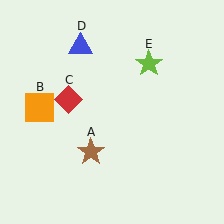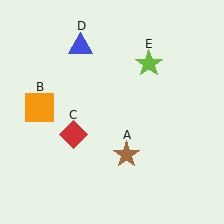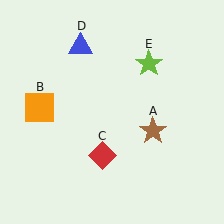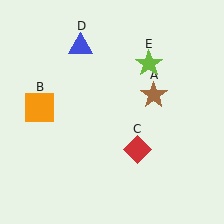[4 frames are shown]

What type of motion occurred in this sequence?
The brown star (object A), red diamond (object C) rotated counterclockwise around the center of the scene.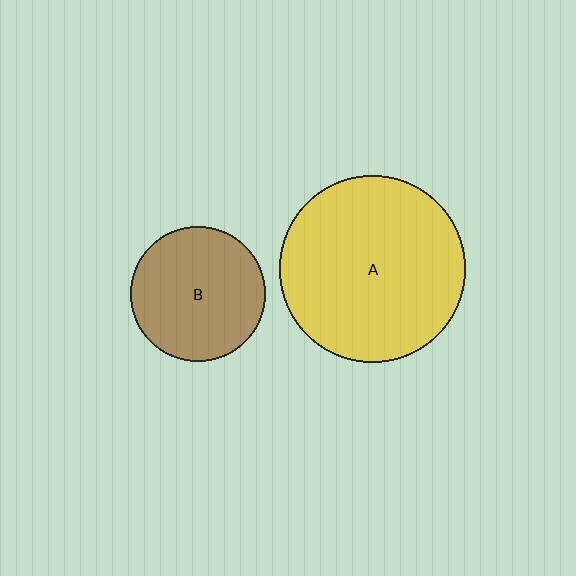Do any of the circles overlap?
No, none of the circles overlap.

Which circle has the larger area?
Circle A (yellow).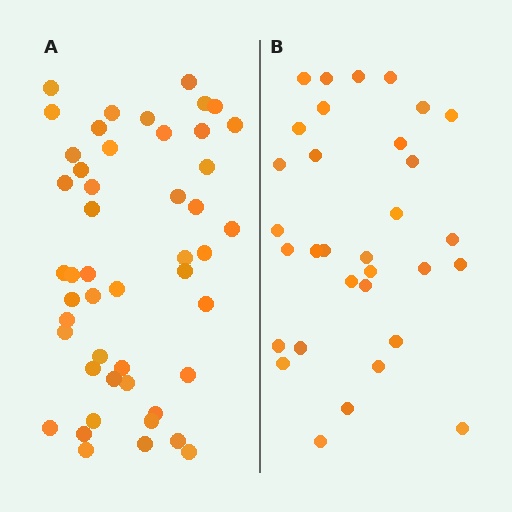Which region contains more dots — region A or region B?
Region A (the left region) has more dots.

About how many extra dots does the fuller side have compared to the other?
Region A has approximately 15 more dots than region B.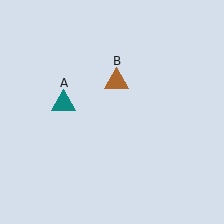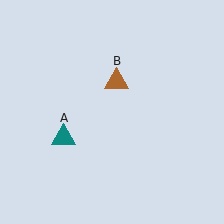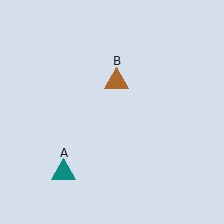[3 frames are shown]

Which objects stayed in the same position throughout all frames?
Brown triangle (object B) remained stationary.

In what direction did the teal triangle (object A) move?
The teal triangle (object A) moved down.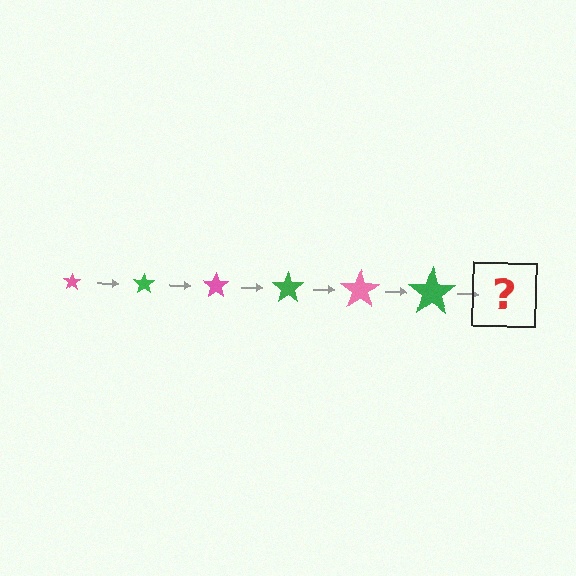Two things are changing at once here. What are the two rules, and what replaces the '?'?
The two rules are that the star grows larger each step and the color cycles through pink and green. The '?' should be a pink star, larger than the previous one.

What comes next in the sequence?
The next element should be a pink star, larger than the previous one.